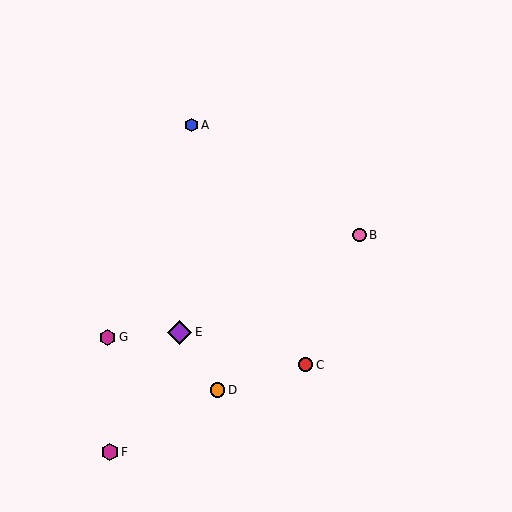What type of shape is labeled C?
Shape C is a red circle.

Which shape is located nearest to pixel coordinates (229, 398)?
The orange circle (labeled D) at (217, 390) is nearest to that location.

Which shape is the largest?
The purple diamond (labeled E) is the largest.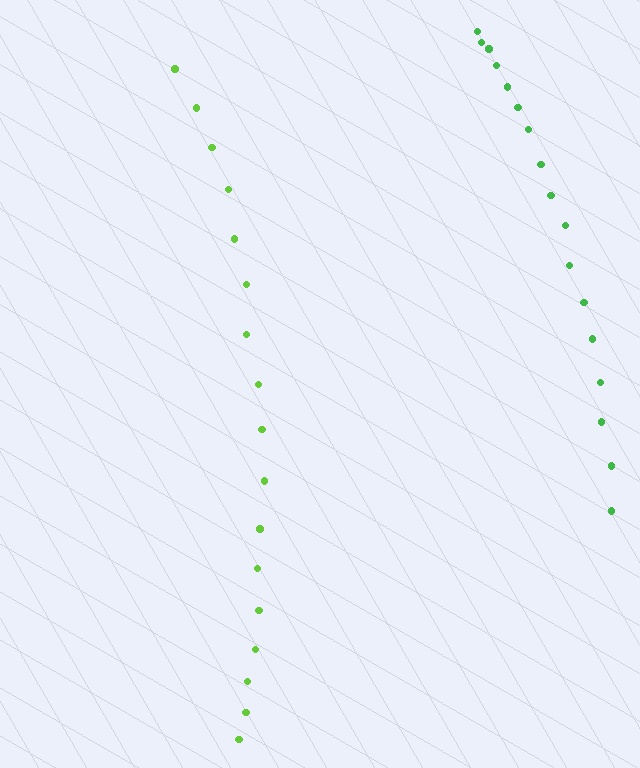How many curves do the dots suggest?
There are 2 distinct paths.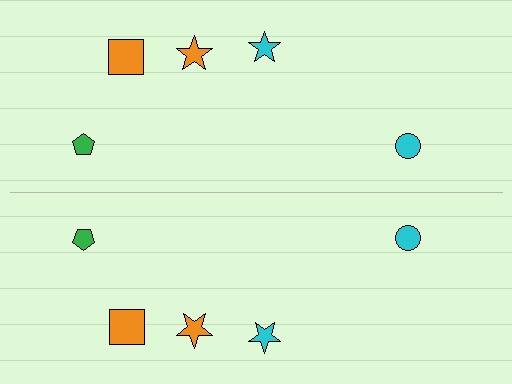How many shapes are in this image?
There are 10 shapes in this image.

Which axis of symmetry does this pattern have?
The pattern has a horizontal axis of symmetry running through the center of the image.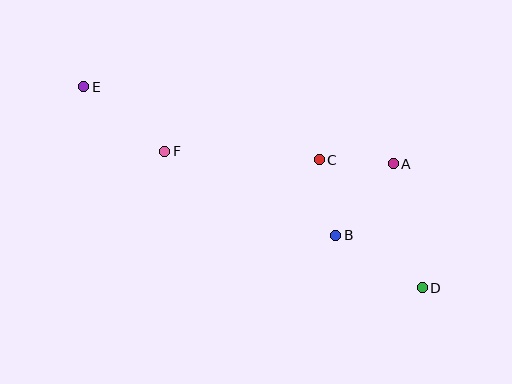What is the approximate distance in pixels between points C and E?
The distance between C and E is approximately 247 pixels.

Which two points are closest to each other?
Points A and C are closest to each other.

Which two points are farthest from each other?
Points D and E are farthest from each other.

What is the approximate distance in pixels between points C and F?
The distance between C and F is approximately 155 pixels.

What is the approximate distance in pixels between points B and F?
The distance between B and F is approximately 191 pixels.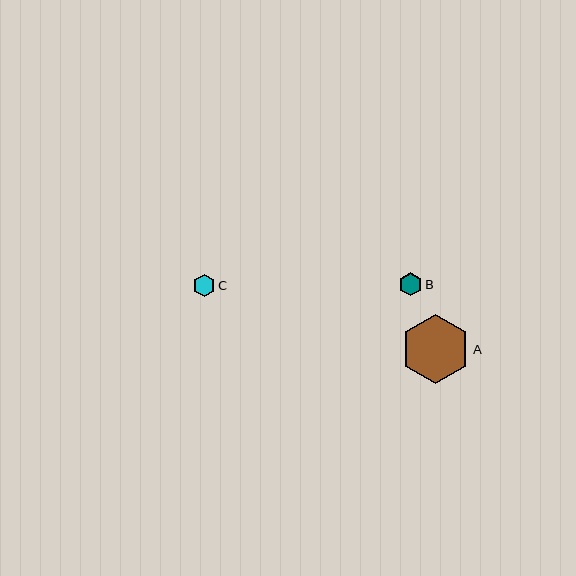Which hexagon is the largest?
Hexagon A is the largest with a size of approximately 69 pixels.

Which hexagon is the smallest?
Hexagon C is the smallest with a size of approximately 22 pixels.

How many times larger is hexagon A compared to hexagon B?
Hexagon A is approximately 3.0 times the size of hexagon B.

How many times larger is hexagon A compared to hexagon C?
Hexagon A is approximately 3.1 times the size of hexagon C.